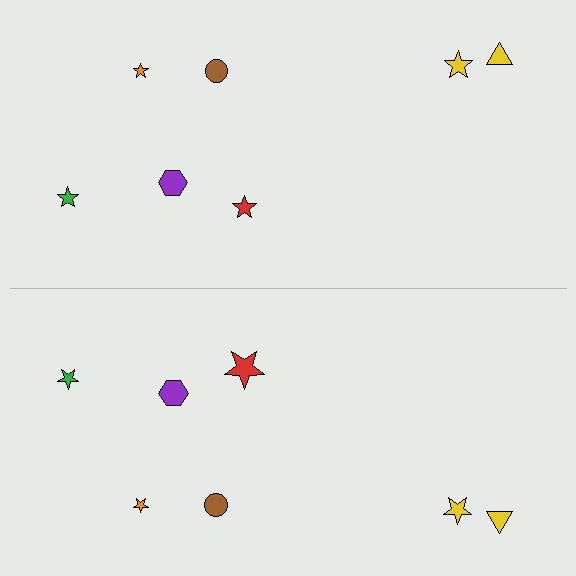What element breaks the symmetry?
The red star on the bottom side has a different size than its mirror counterpart.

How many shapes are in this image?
There are 14 shapes in this image.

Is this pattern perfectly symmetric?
No, the pattern is not perfectly symmetric. The red star on the bottom side has a different size than its mirror counterpart.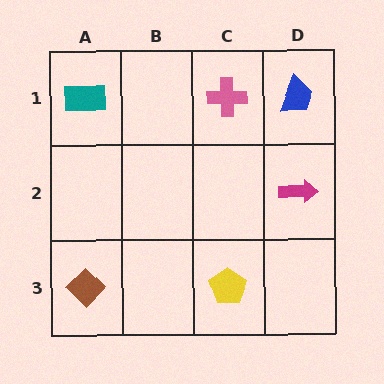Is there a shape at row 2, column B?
No, that cell is empty.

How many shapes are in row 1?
3 shapes.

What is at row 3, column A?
A brown diamond.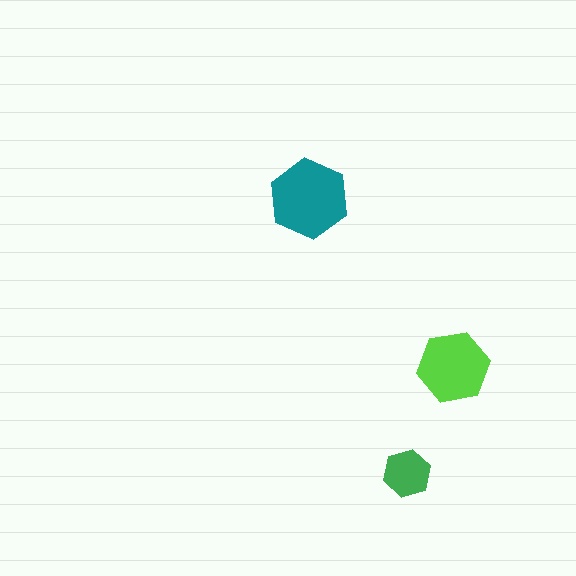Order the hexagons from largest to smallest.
the teal one, the lime one, the green one.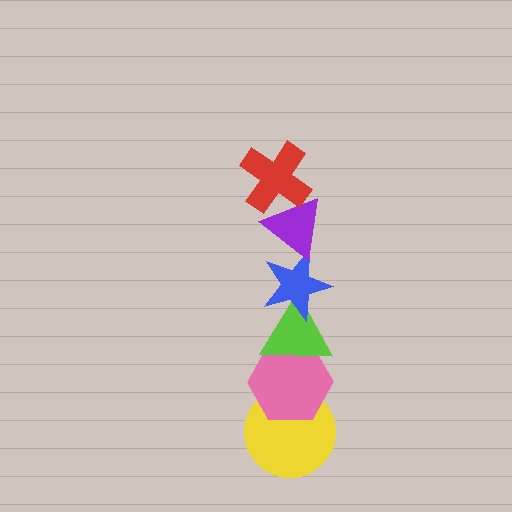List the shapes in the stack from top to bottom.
From top to bottom: the red cross, the purple triangle, the blue star, the lime triangle, the pink hexagon, the yellow circle.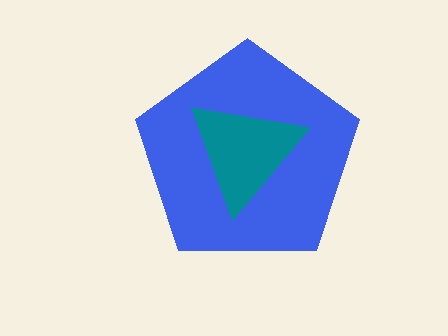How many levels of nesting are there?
2.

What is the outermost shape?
The blue pentagon.